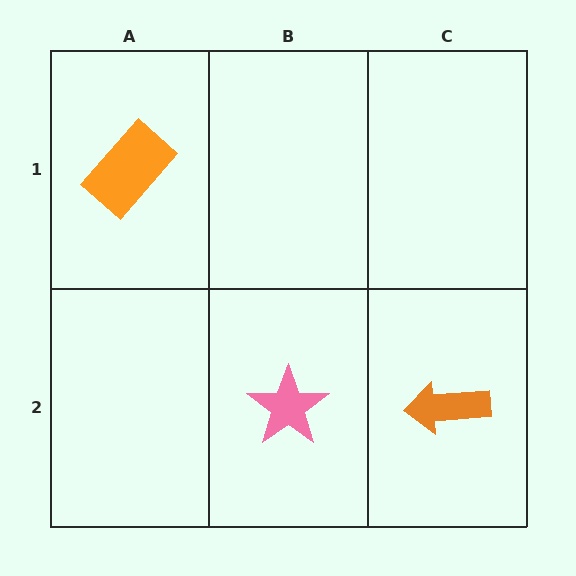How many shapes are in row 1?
1 shape.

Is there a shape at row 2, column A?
No, that cell is empty.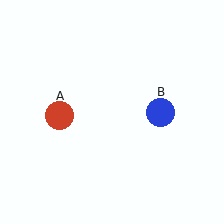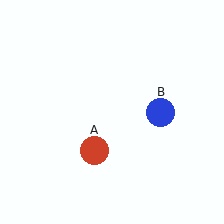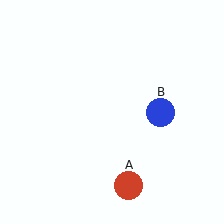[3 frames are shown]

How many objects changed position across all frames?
1 object changed position: red circle (object A).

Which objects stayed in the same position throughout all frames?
Blue circle (object B) remained stationary.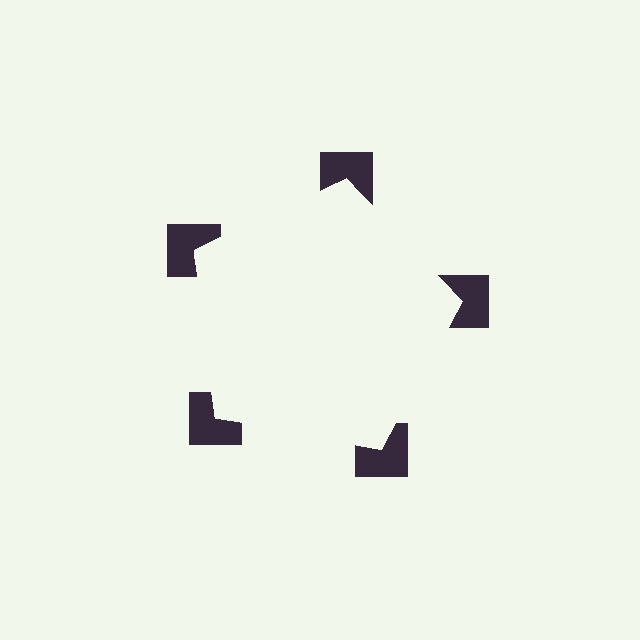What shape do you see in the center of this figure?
An illusory pentagon — its edges are inferred from the aligned wedge cuts in the notched squares, not physically drawn.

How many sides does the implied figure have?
5 sides.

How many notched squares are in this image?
There are 5 — one at each vertex of the illusory pentagon.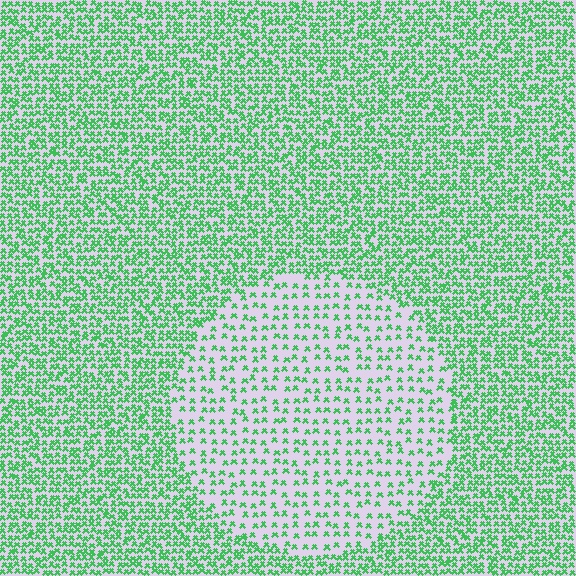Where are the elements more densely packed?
The elements are more densely packed outside the circle boundary.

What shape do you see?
I see a circle.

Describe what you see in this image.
The image contains small green elements arranged at two different densities. A circle-shaped region is visible where the elements are less densely packed than the surrounding area.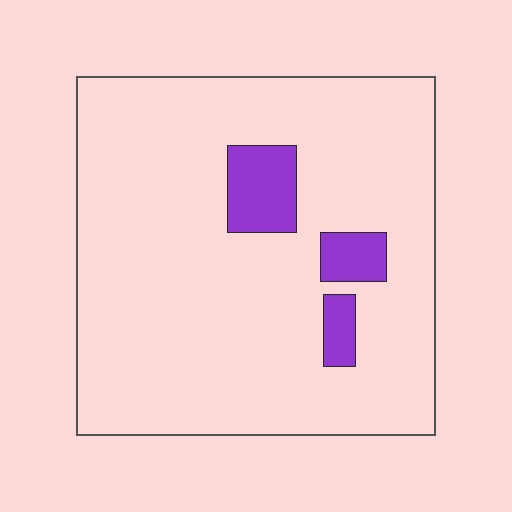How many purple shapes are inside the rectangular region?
3.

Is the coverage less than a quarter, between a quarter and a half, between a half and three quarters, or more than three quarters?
Less than a quarter.